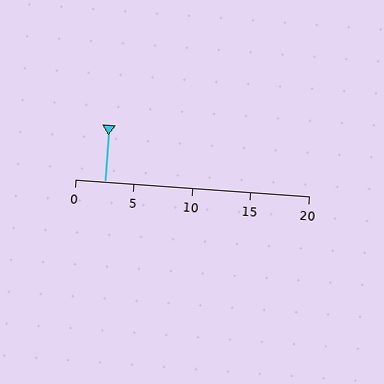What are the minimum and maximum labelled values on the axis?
The axis runs from 0 to 20.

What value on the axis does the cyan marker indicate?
The marker indicates approximately 2.5.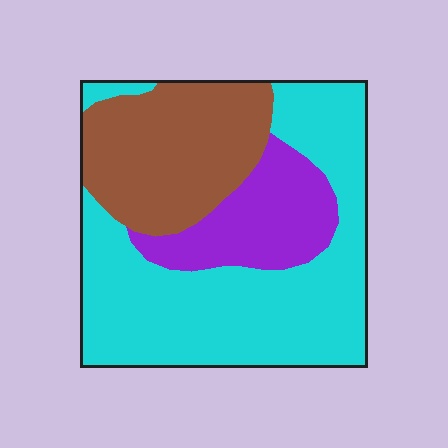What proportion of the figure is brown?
Brown covers about 30% of the figure.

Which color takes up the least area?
Purple, at roughly 20%.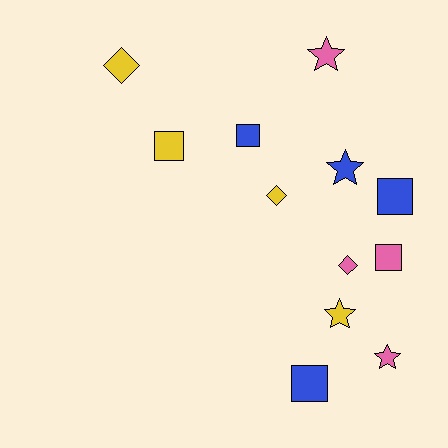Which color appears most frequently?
Yellow, with 4 objects.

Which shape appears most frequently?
Square, with 5 objects.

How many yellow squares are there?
There is 1 yellow square.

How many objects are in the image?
There are 12 objects.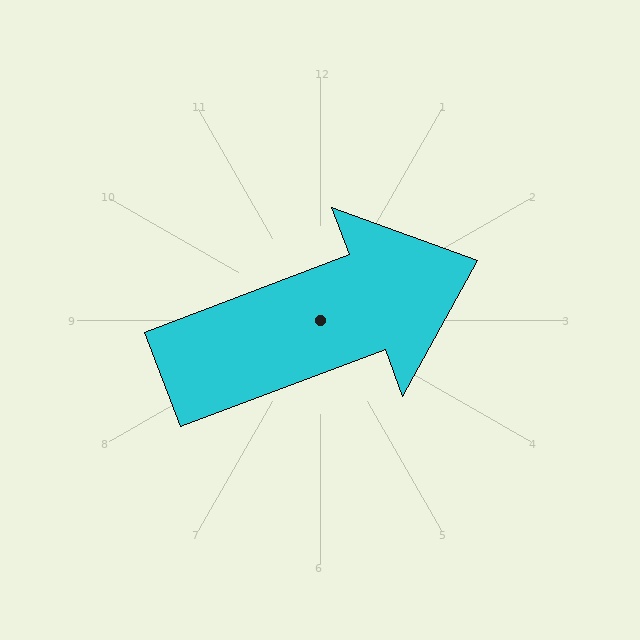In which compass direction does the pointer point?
East.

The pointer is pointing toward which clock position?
Roughly 2 o'clock.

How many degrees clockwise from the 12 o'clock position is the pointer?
Approximately 69 degrees.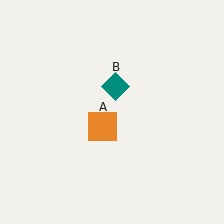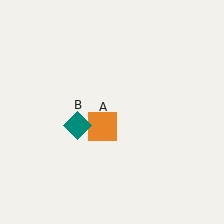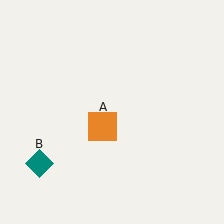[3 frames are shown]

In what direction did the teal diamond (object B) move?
The teal diamond (object B) moved down and to the left.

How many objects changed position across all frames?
1 object changed position: teal diamond (object B).